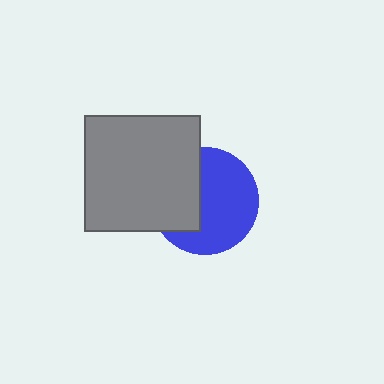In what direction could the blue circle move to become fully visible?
The blue circle could move right. That would shift it out from behind the gray square entirely.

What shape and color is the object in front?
The object in front is a gray square.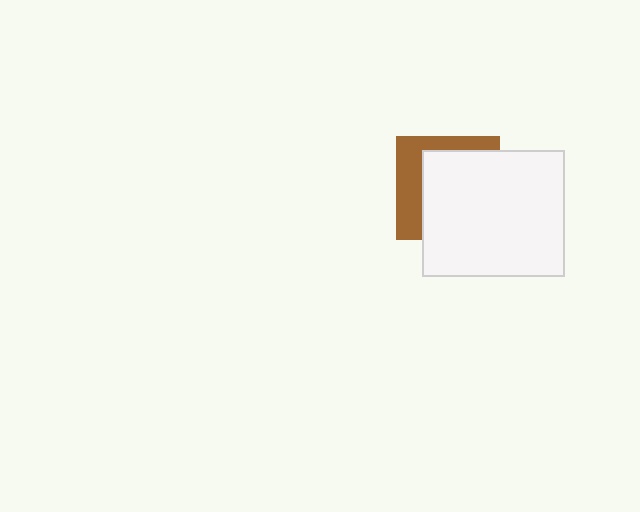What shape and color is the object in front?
The object in front is a white rectangle.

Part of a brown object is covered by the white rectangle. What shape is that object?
It is a square.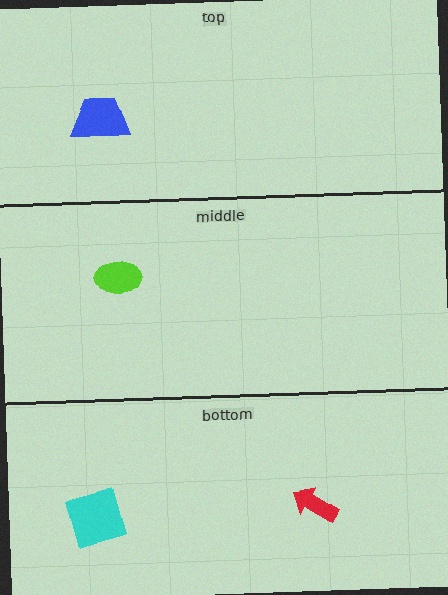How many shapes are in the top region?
1.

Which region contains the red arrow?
The bottom region.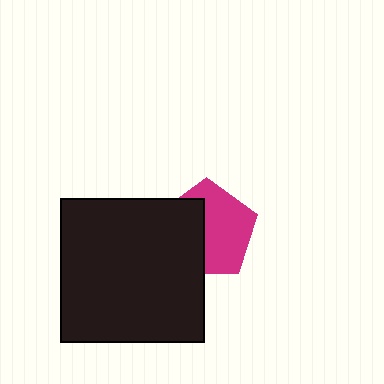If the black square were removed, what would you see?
You would see the complete magenta pentagon.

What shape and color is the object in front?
The object in front is a black square.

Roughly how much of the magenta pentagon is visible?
About half of it is visible (roughly 56%).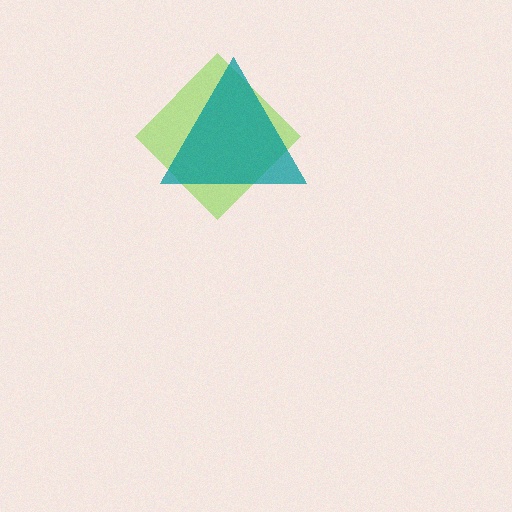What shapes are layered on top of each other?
The layered shapes are: a lime diamond, a teal triangle.